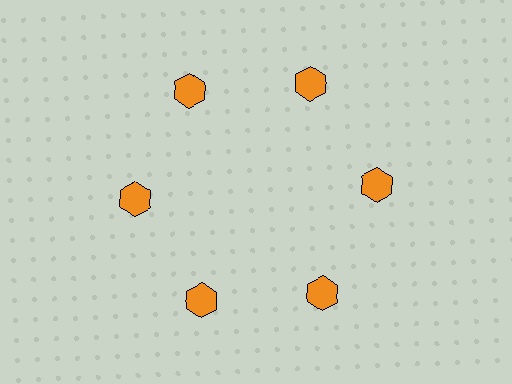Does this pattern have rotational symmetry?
Yes, this pattern has 6-fold rotational symmetry. It looks the same after rotating 60 degrees around the center.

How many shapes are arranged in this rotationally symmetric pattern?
There are 6 shapes, arranged in 6 groups of 1.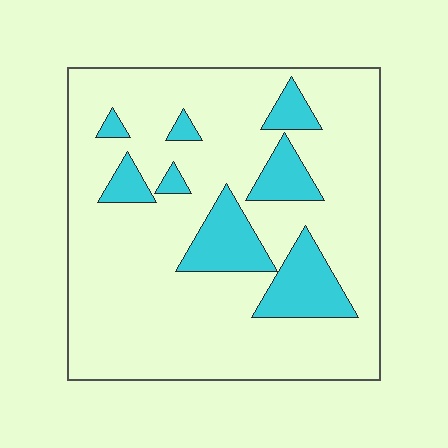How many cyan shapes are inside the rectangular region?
8.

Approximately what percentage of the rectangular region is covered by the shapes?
Approximately 20%.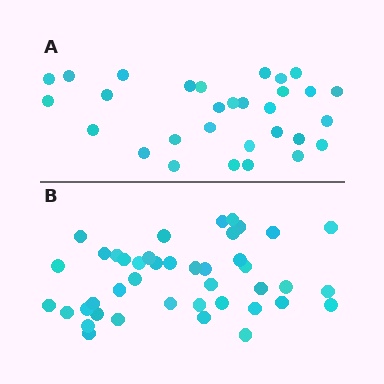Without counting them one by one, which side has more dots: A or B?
Region B (the bottom region) has more dots.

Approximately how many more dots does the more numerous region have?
Region B has roughly 12 or so more dots than region A.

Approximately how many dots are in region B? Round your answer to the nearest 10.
About 40 dots. (The exact count is 42, which rounds to 40.)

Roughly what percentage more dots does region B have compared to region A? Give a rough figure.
About 40% more.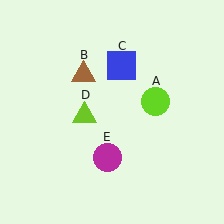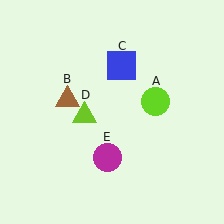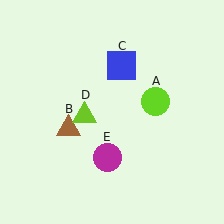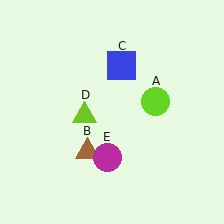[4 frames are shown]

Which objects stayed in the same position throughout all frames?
Lime circle (object A) and blue square (object C) and lime triangle (object D) and magenta circle (object E) remained stationary.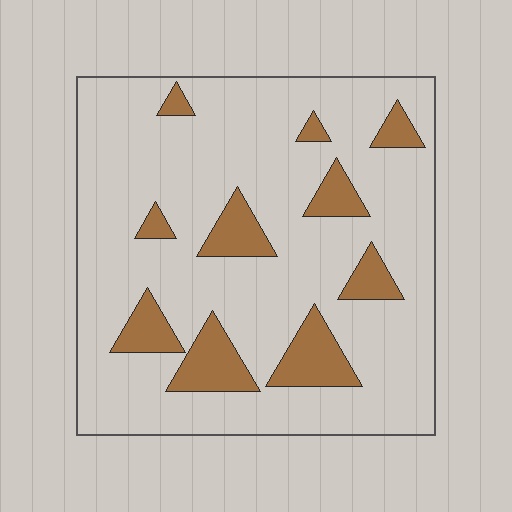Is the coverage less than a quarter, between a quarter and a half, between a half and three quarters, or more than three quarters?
Less than a quarter.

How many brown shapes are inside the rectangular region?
10.